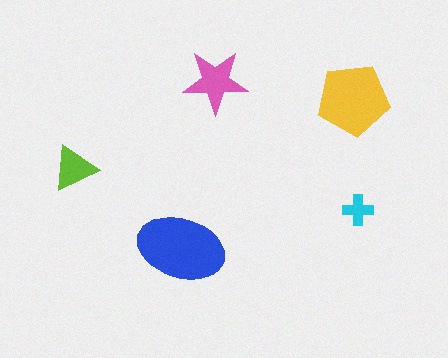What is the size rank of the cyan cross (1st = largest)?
5th.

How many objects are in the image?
There are 5 objects in the image.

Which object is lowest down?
The blue ellipse is bottommost.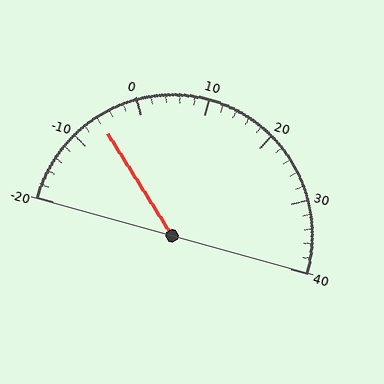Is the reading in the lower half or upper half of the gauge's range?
The reading is in the lower half of the range (-20 to 40).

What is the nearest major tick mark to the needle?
The nearest major tick mark is -10.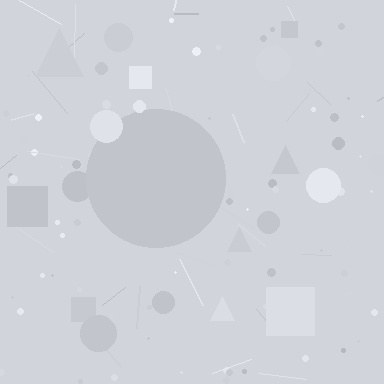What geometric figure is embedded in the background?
A circle is embedded in the background.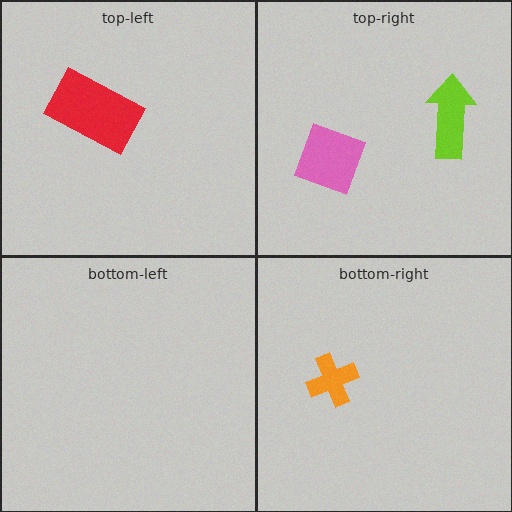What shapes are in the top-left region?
The red rectangle.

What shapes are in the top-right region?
The lime arrow, the pink square.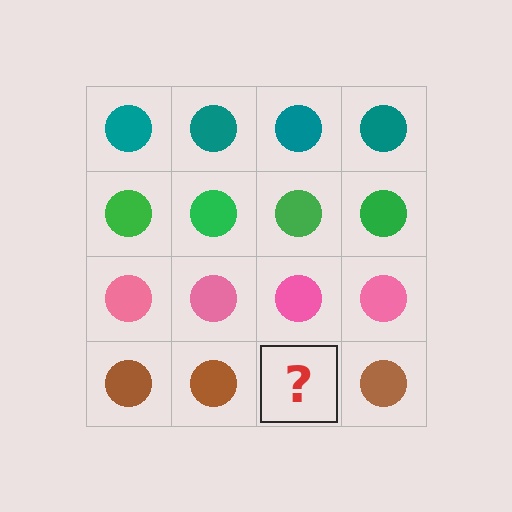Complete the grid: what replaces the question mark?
The question mark should be replaced with a brown circle.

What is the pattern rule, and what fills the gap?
The rule is that each row has a consistent color. The gap should be filled with a brown circle.